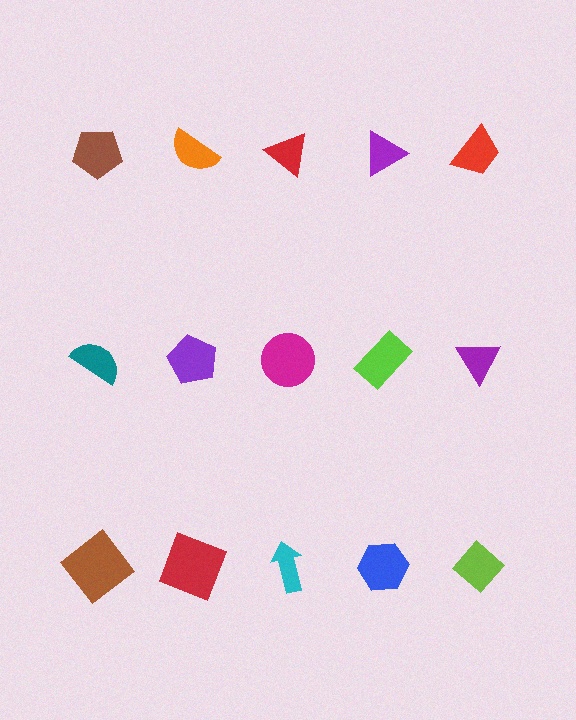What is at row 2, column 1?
A teal semicircle.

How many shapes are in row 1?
5 shapes.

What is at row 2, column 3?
A magenta circle.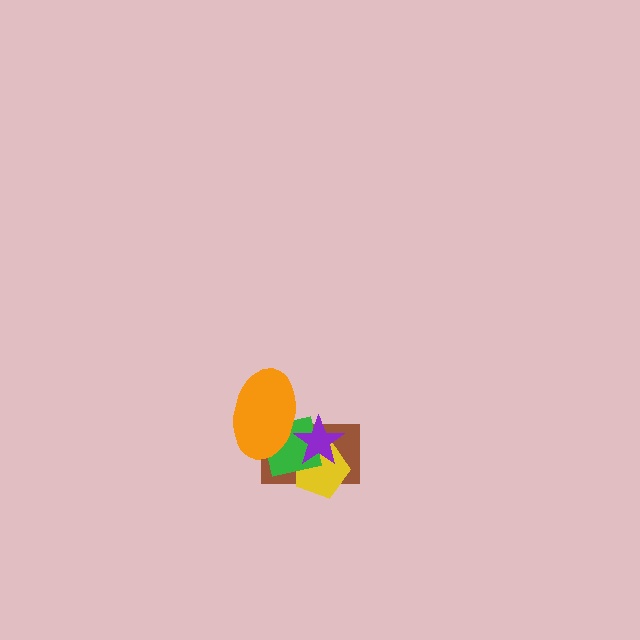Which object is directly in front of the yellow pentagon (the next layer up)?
The green square is directly in front of the yellow pentagon.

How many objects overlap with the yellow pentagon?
3 objects overlap with the yellow pentagon.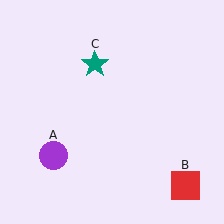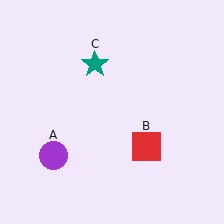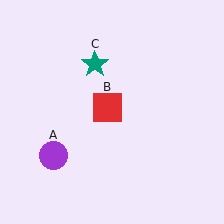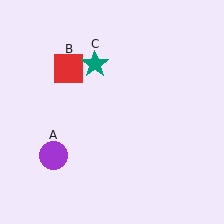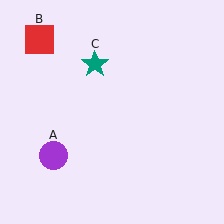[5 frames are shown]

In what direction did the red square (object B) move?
The red square (object B) moved up and to the left.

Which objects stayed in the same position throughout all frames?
Purple circle (object A) and teal star (object C) remained stationary.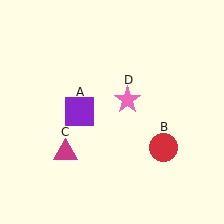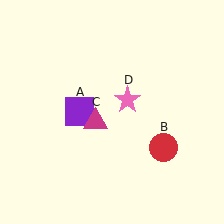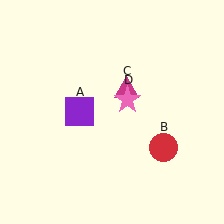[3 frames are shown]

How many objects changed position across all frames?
1 object changed position: magenta triangle (object C).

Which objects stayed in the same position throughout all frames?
Purple square (object A) and red circle (object B) and pink star (object D) remained stationary.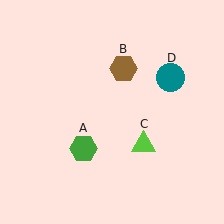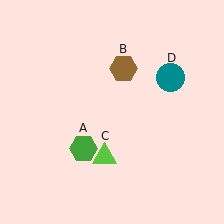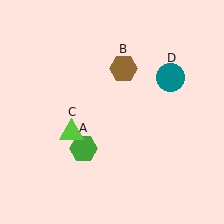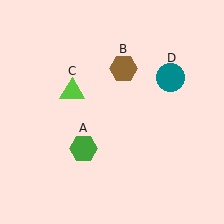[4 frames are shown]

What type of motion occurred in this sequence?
The lime triangle (object C) rotated clockwise around the center of the scene.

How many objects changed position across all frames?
1 object changed position: lime triangle (object C).